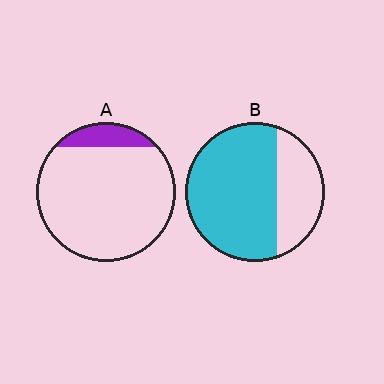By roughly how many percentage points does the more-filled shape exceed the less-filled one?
By roughly 60 percentage points (B over A).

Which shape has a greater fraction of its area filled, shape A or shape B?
Shape B.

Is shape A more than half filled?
No.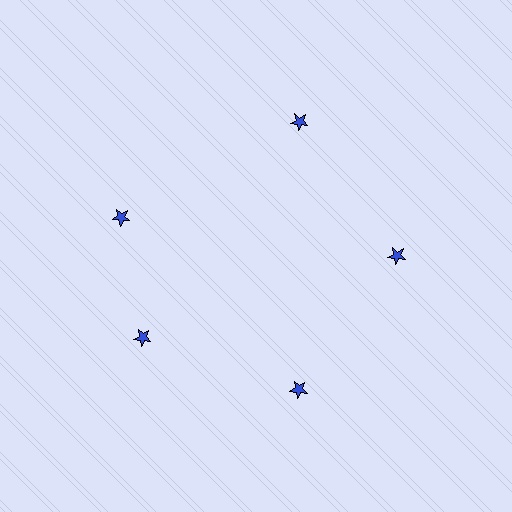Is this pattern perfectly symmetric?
No. The 5 blue stars are arranged in a ring, but one element near the 10 o'clock position is rotated out of alignment along the ring, breaking the 5-fold rotational symmetry.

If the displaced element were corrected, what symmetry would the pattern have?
It would have 5-fold rotational symmetry — the pattern would map onto itself every 72 degrees.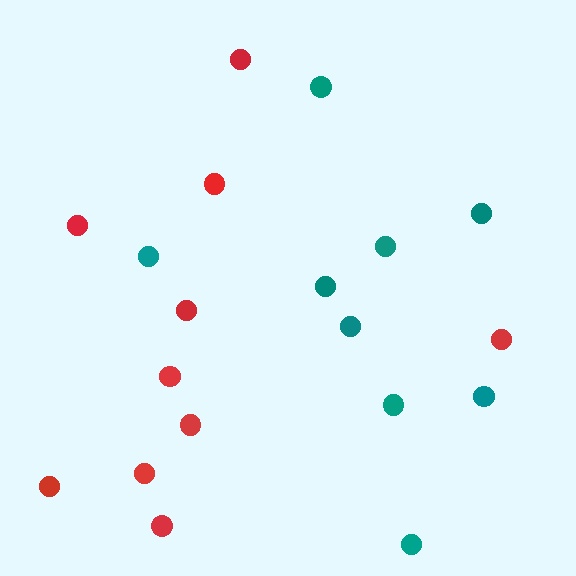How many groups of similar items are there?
There are 2 groups: one group of teal circles (9) and one group of red circles (10).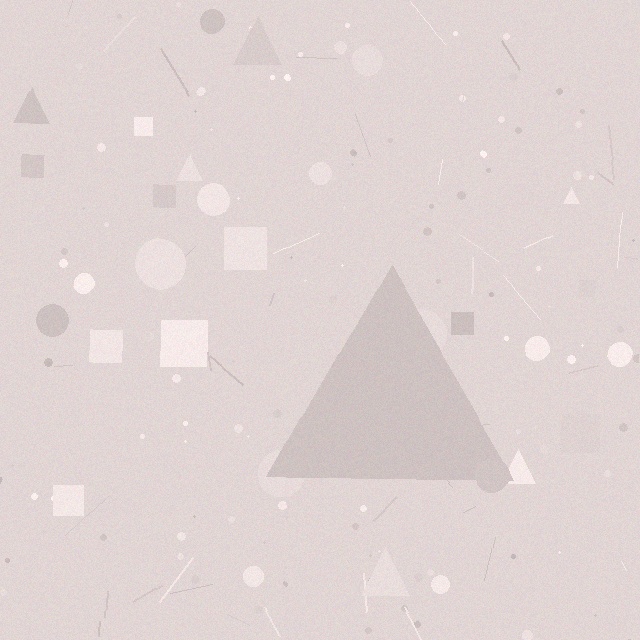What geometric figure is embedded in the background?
A triangle is embedded in the background.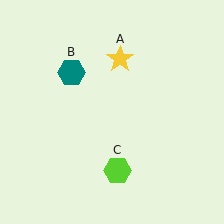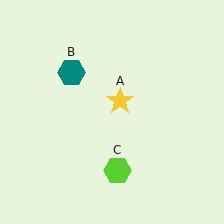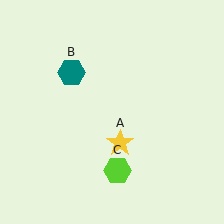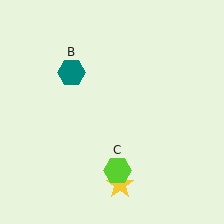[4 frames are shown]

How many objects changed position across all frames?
1 object changed position: yellow star (object A).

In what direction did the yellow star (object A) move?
The yellow star (object A) moved down.